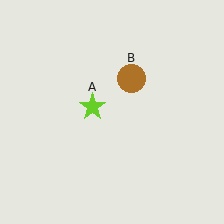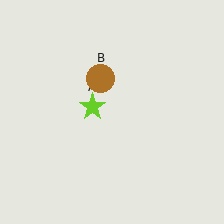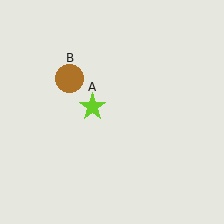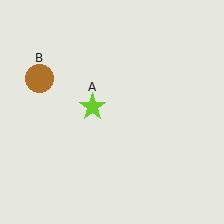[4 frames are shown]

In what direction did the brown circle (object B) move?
The brown circle (object B) moved left.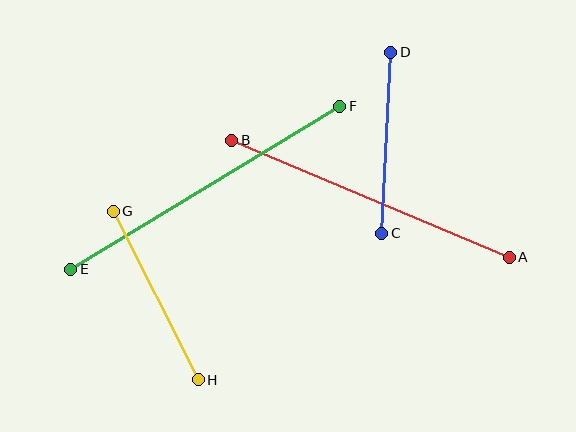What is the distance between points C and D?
The distance is approximately 181 pixels.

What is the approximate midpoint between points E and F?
The midpoint is at approximately (205, 188) pixels.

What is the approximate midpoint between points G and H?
The midpoint is at approximately (156, 295) pixels.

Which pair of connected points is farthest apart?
Points E and F are farthest apart.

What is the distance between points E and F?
The distance is approximately 315 pixels.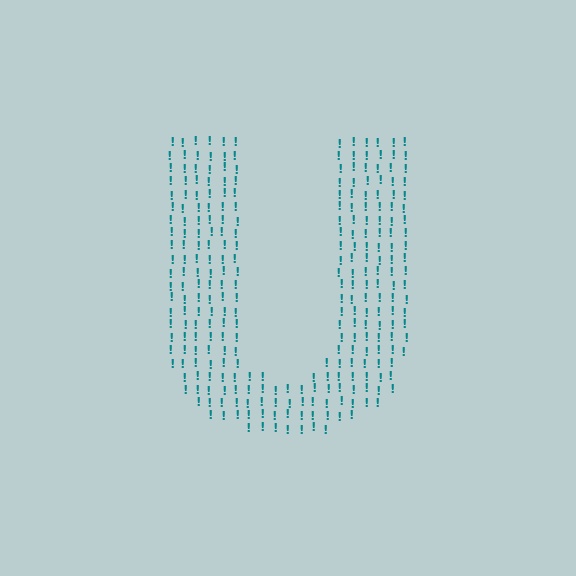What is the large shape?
The large shape is the letter U.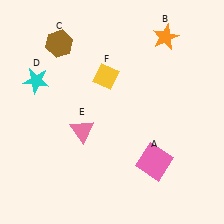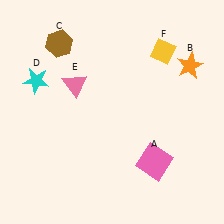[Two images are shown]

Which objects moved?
The objects that moved are: the orange star (B), the pink triangle (E), the yellow diamond (F).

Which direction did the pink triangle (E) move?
The pink triangle (E) moved up.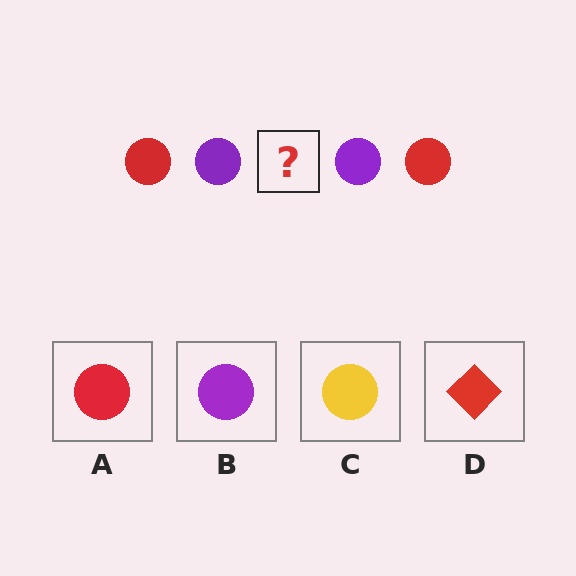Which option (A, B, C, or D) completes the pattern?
A.